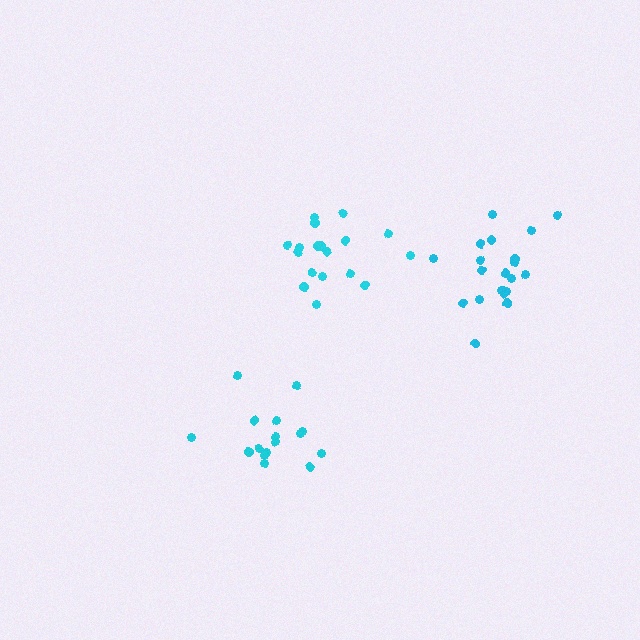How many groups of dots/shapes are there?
There are 3 groups.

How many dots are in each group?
Group 1: 18 dots, Group 2: 20 dots, Group 3: 16 dots (54 total).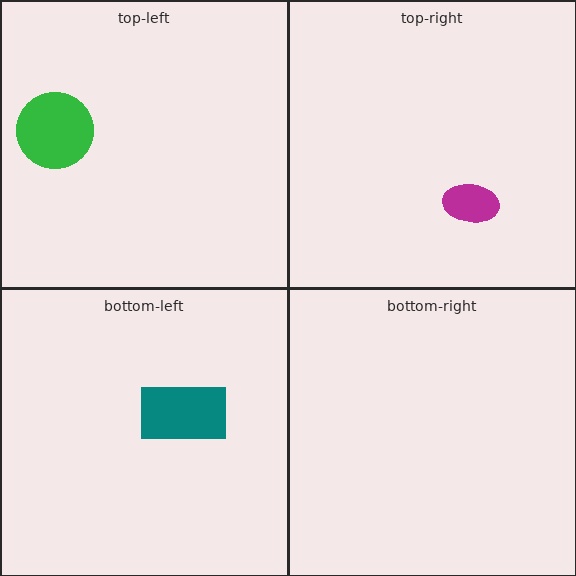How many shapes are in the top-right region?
1.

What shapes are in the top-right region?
The magenta ellipse.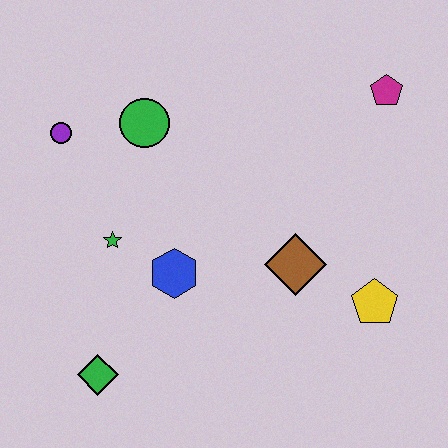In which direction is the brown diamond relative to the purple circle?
The brown diamond is to the right of the purple circle.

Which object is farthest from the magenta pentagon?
The green diamond is farthest from the magenta pentagon.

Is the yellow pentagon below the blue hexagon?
Yes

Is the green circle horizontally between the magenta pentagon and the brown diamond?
No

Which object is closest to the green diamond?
The blue hexagon is closest to the green diamond.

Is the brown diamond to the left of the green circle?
No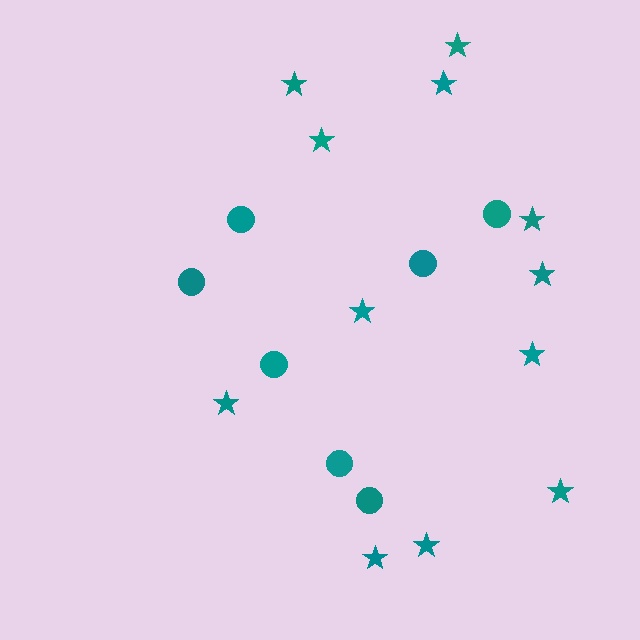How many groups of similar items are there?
There are 2 groups: one group of stars (12) and one group of circles (7).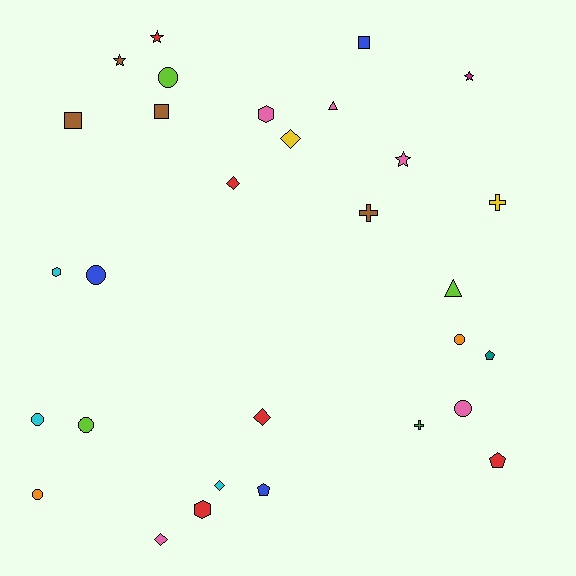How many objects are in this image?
There are 30 objects.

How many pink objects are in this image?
There are 5 pink objects.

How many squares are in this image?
There are 3 squares.